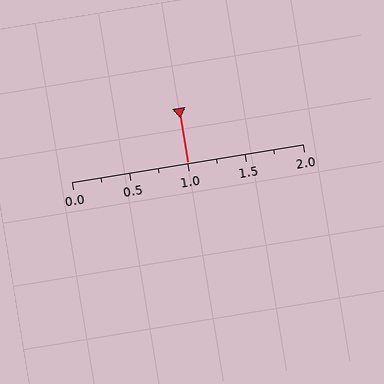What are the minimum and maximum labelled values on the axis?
The axis runs from 0.0 to 2.0.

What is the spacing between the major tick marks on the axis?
The major ticks are spaced 0.5 apart.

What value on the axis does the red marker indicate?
The marker indicates approximately 1.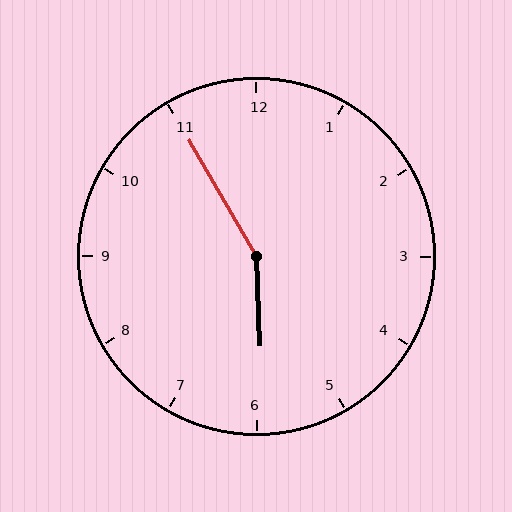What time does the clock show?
5:55.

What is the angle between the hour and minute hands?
Approximately 152 degrees.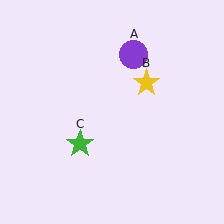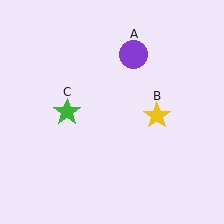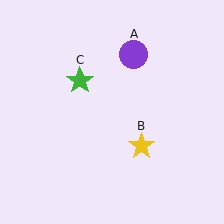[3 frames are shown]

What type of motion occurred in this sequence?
The yellow star (object B), green star (object C) rotated clockwise around the center of the scene.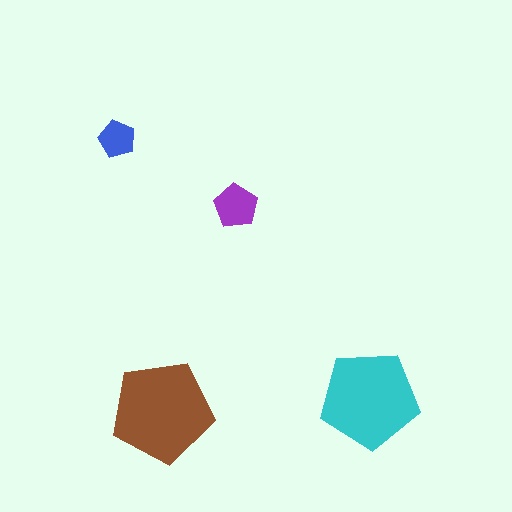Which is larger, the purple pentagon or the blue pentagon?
The purple one.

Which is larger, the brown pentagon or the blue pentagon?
The brown one.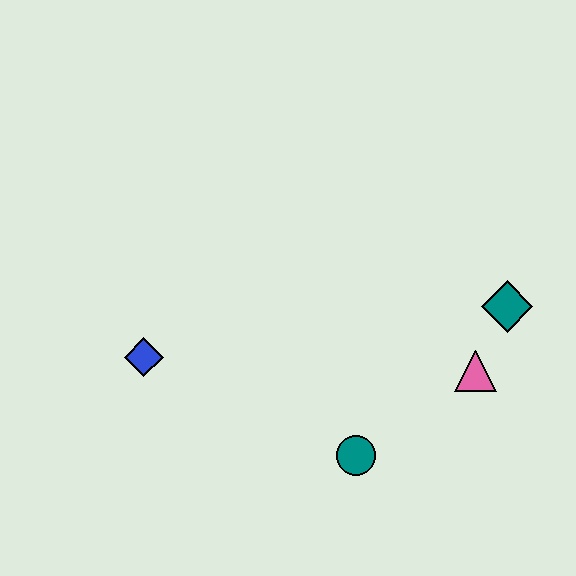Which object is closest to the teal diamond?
The pink triangle is closest to the teal diamond.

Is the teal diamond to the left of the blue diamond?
No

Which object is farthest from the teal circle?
The blue diamond is farthest from the teal circle.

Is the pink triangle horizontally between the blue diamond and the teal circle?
No